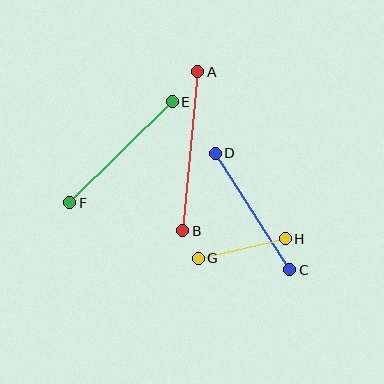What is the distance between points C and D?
The distance is approximately 138 pixels.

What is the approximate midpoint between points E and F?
The midpoint is at approximately (121, 152) pixels.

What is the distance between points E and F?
The distance is approximately 144 pixels.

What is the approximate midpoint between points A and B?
The midpoint is at approximately (190, 151) pixels.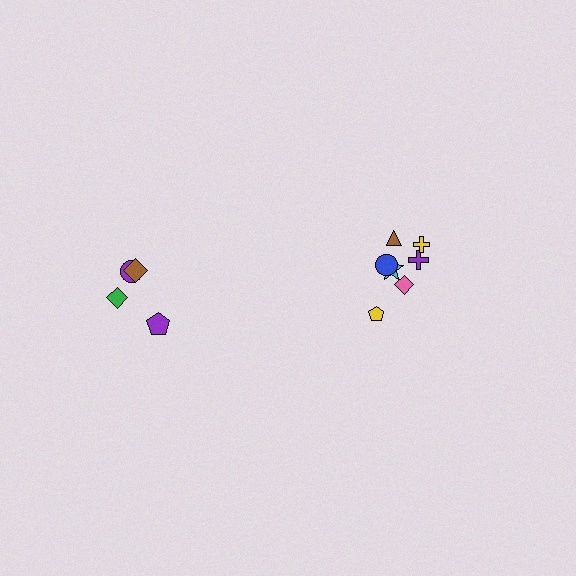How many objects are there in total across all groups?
There are 11 objects.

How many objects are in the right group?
There are 7 objects.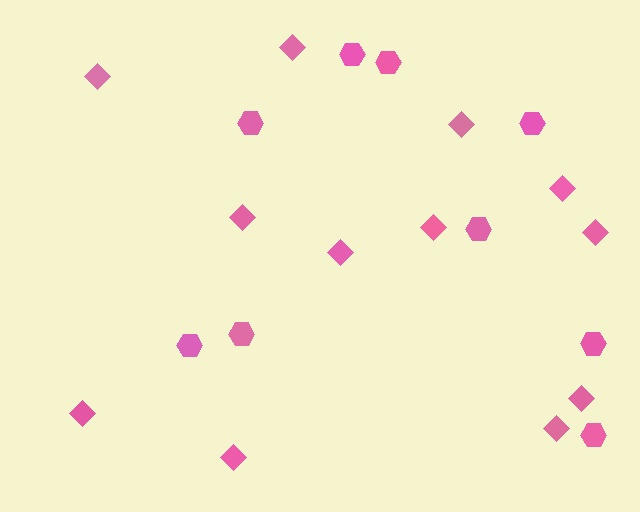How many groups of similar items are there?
There are 2 groups: one group of diamonds (12) and one group of hexagons (9).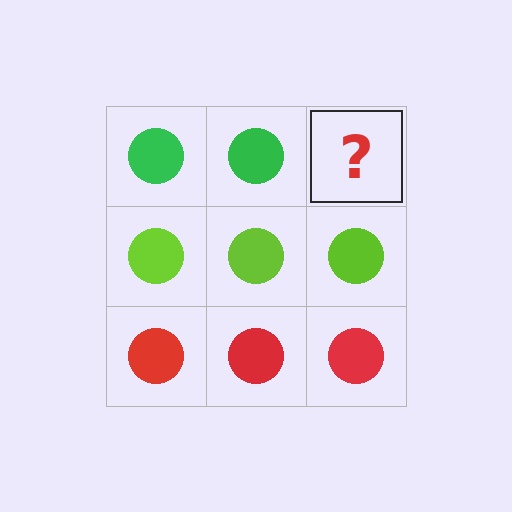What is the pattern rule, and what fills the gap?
The rule is that each row has a consistent color. The gap should be filled with a green circle.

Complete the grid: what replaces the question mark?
The question mark should be replaced with a green circle.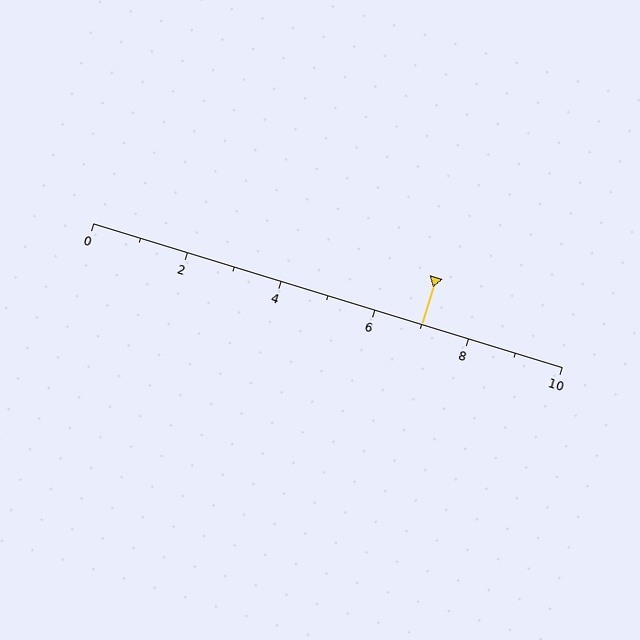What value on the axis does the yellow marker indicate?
The marker indicates approximately 7.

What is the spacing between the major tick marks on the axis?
The major ticks are spaced 2 apart.